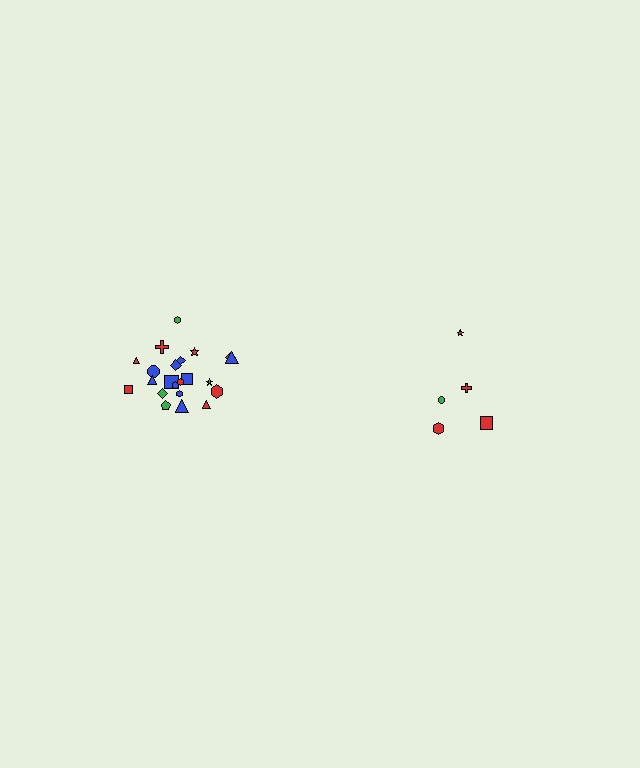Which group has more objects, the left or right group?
The left group.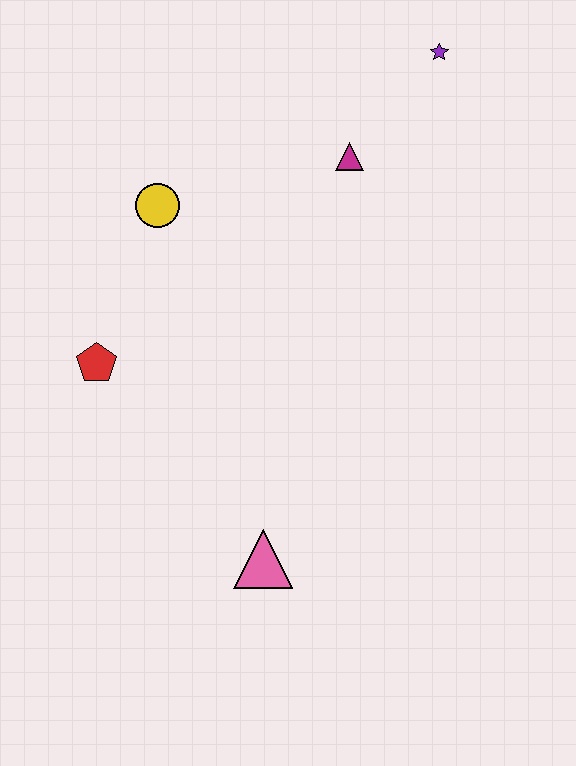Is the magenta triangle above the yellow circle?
Yes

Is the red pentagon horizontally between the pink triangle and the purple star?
No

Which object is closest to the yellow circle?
The red pentagon is closest to the yellow circle.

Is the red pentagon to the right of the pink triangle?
No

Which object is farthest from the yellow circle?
The pink triangle is farthest from the yellow circle.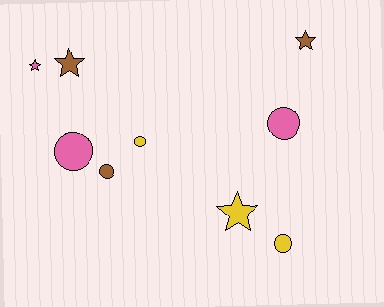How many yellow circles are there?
There are 2 yellow circles.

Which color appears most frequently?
Brown, with 3 objects.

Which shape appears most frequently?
Circle, with 5 objects.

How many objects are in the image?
There are 9 objects.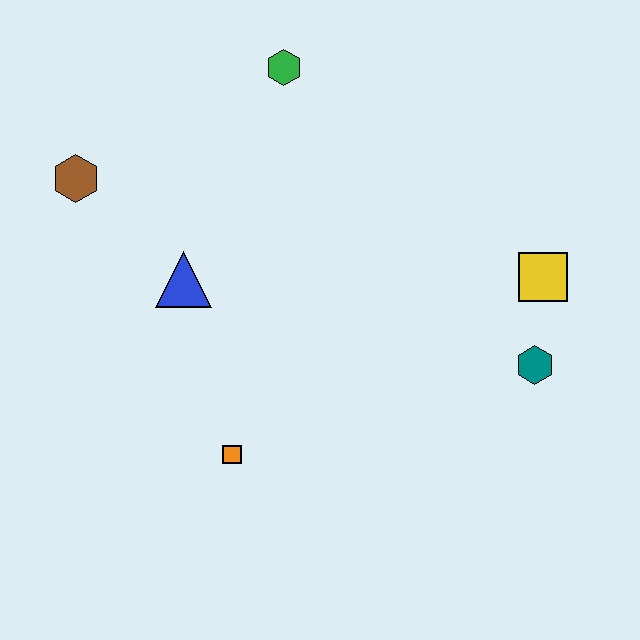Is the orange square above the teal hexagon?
No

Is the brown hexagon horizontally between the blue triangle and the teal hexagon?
No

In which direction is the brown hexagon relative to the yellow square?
The brown hexagon is to the left of the yellow square.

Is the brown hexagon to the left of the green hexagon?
Yes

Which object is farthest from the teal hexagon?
The brown hexagon is farthest from the teal hexagon.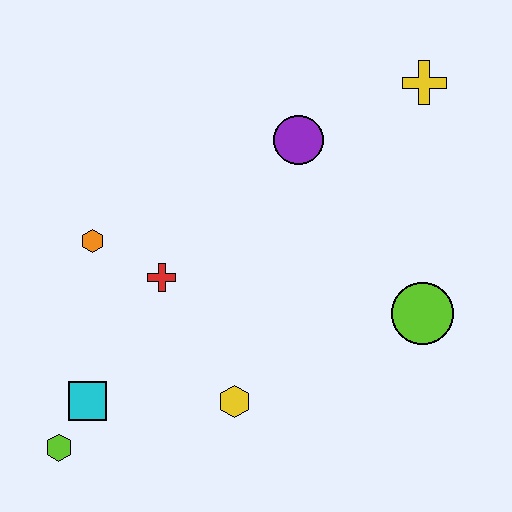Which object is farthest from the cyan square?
The yellow cross is farthest from the cyan square.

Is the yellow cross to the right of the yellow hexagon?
Yes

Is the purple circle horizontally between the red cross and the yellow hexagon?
No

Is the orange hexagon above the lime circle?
Yes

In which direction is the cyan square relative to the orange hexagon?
The cyan square is below the orange hexagon.